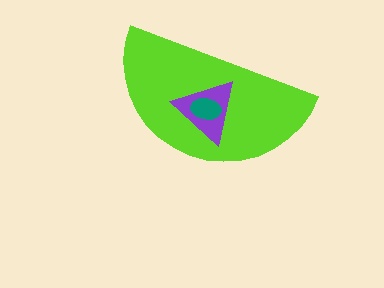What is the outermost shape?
The lime semicircle.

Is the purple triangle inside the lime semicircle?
Yes.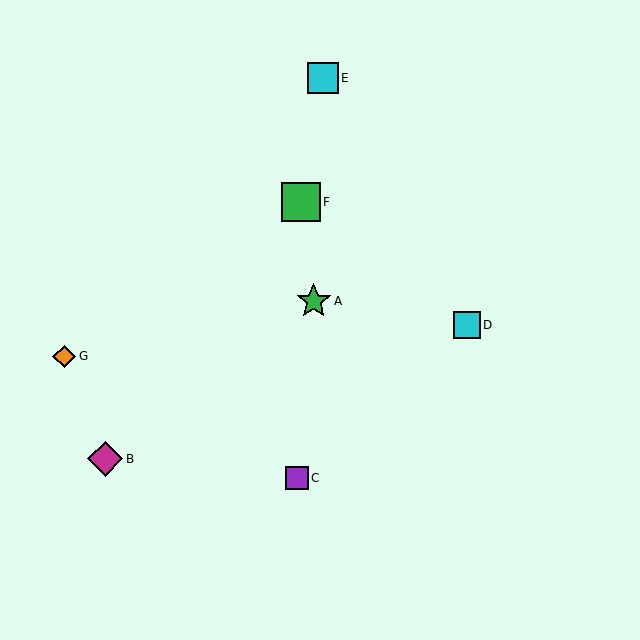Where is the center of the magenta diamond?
The center of the magenta diamond is at (105, 459).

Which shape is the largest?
The green square (labeled F) is the largest.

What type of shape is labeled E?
Shape E is a cyan square.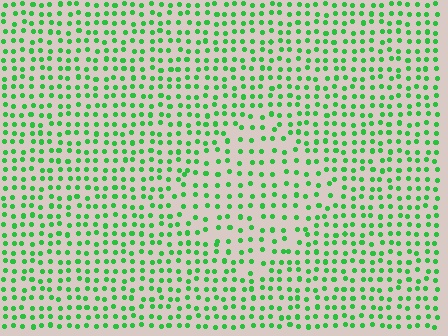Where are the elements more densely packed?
The elements are more densely packed outside the diamond boundary.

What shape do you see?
I see a diamond.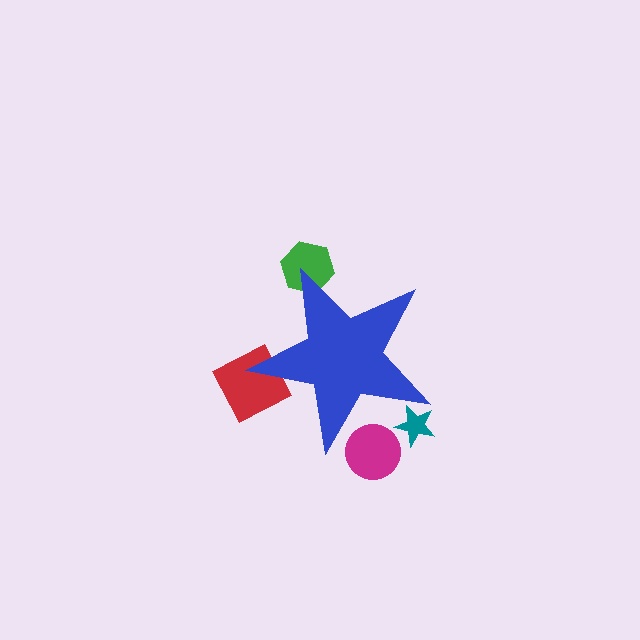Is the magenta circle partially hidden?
Yes, the magenta circle is partially hidden behind the blue star.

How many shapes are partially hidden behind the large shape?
5 shapes are partially hidden.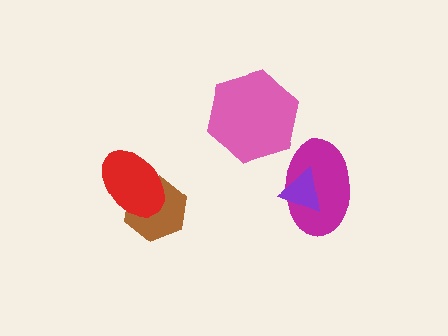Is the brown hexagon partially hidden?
Yes, it is partially covered by another shape.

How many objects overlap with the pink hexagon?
0 objects overlap with the pink hexagon.